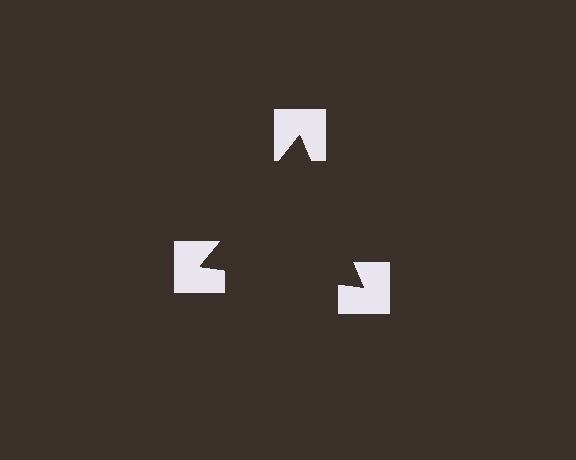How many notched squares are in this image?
There are 3 — one at each vertex of the illusory triangle.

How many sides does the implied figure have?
3 sides.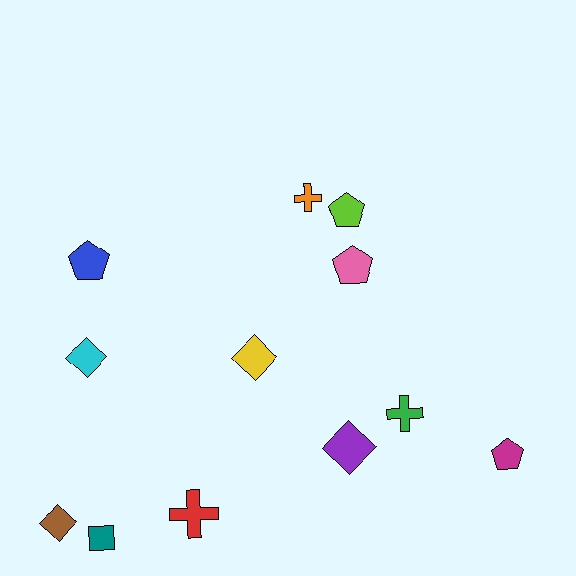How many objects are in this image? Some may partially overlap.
There are 12 objects.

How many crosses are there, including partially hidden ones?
There are 3 crosses.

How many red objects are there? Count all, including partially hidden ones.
There is 1 red object.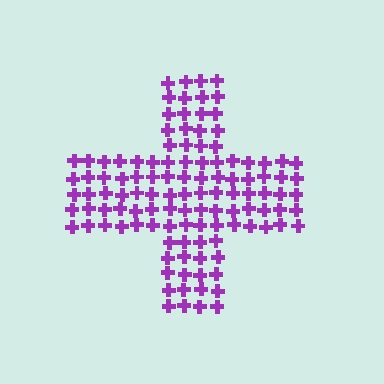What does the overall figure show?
The overall figure shows a cross.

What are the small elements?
The small elements are crosses.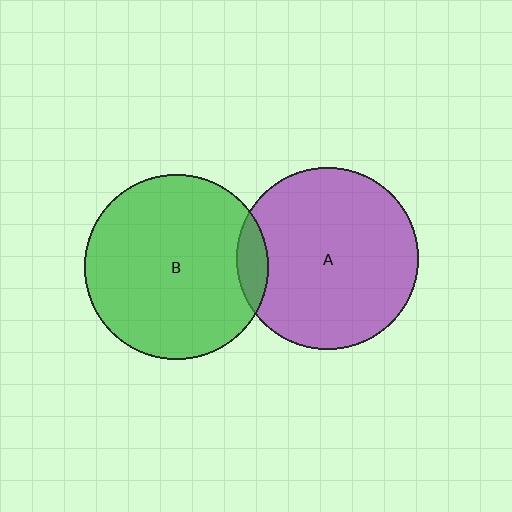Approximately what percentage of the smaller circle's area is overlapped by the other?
Approximately 10%.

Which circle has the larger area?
Circle B (green).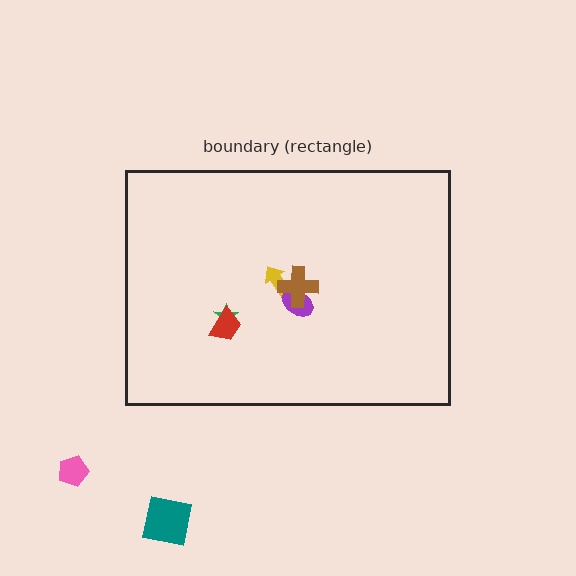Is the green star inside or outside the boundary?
Inside.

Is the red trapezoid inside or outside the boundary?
Inside.